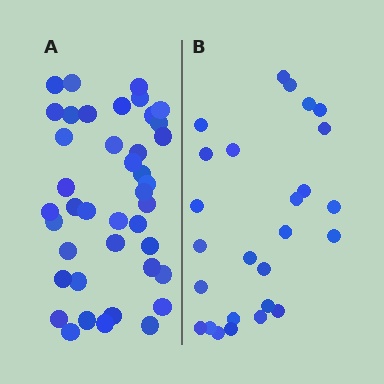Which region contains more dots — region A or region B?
Region A (the left region) has more dots.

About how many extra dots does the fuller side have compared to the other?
Region A has approximately 15 more dots than region B.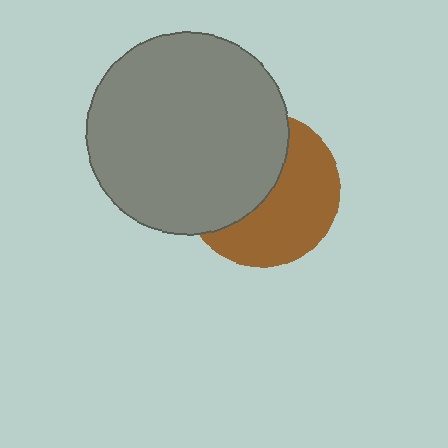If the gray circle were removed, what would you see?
You would see the complete brown circle.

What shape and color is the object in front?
The object in front is a gray circle.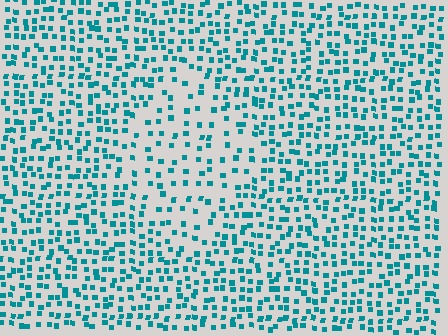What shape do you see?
I see a diamond.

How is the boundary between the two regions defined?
The boundary is defined by a change in element density (approximately 1.9x ratio). All elements are the same color, size, and shape.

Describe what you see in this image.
The image contains small teal elements arranged at two different densities. A diamond-shaped region is visible where the elements are less densely packed than the surrounding area.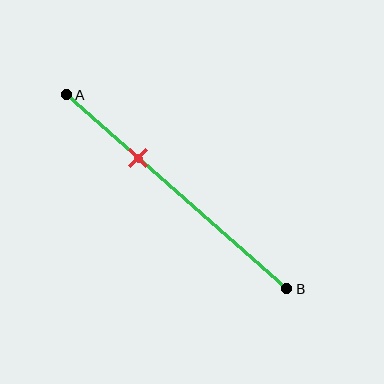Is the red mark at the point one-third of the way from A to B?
Yes, the mark is approximately at the one-third point.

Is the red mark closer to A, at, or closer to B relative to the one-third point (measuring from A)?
The red mark is approximately at the one-third point of segment AB.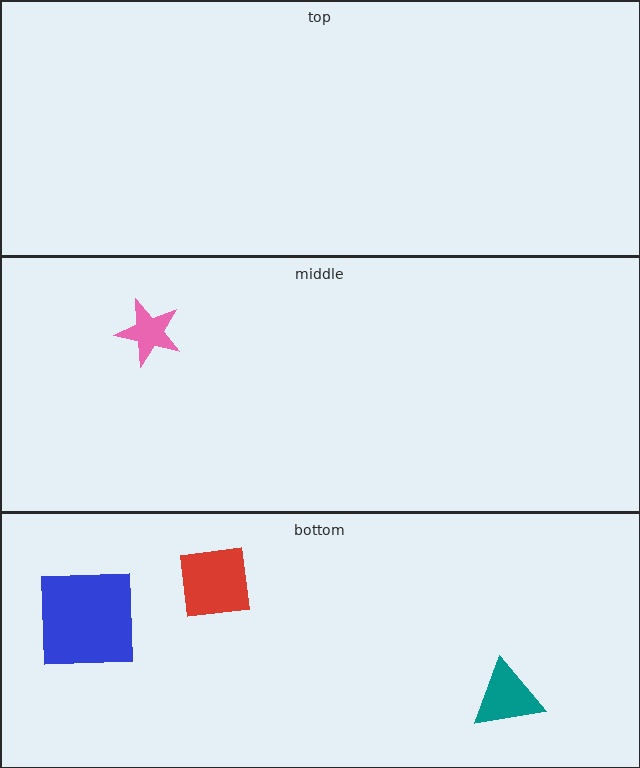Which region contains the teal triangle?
The bottom region.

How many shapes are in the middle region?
1.